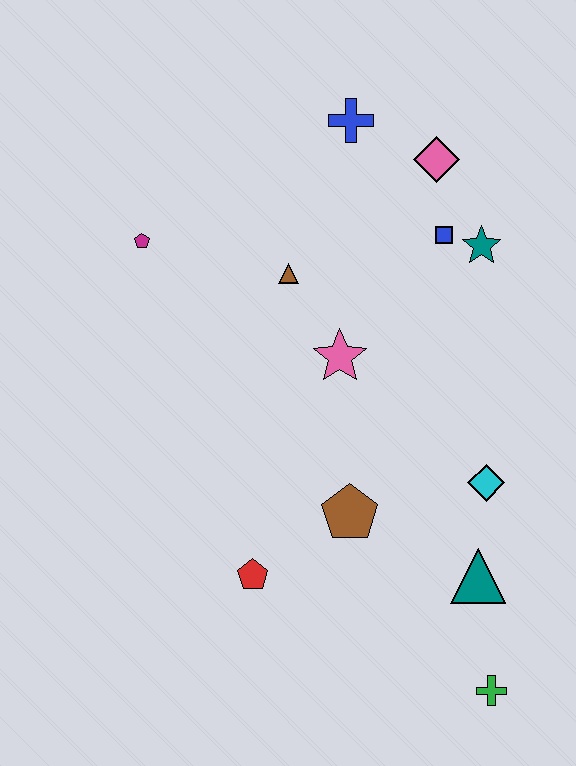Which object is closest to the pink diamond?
The blue square is closest to the pink diamond.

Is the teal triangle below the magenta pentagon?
Yes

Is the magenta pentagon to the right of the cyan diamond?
No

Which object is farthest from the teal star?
The green cross is farthest from the teal star.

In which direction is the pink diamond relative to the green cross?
The pink diamond is above the green cross.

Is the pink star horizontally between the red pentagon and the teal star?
Yes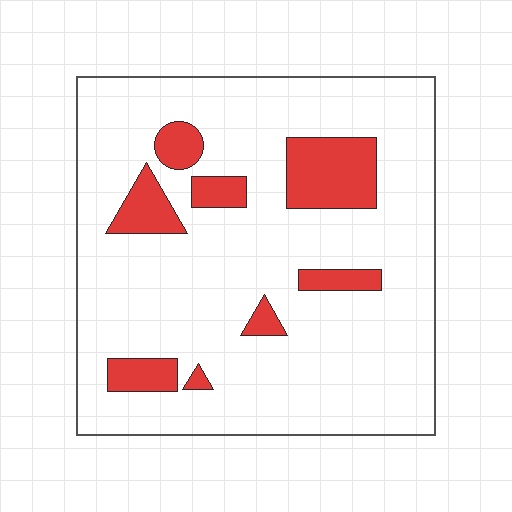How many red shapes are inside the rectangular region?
8.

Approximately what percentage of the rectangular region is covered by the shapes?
Approximately 15%.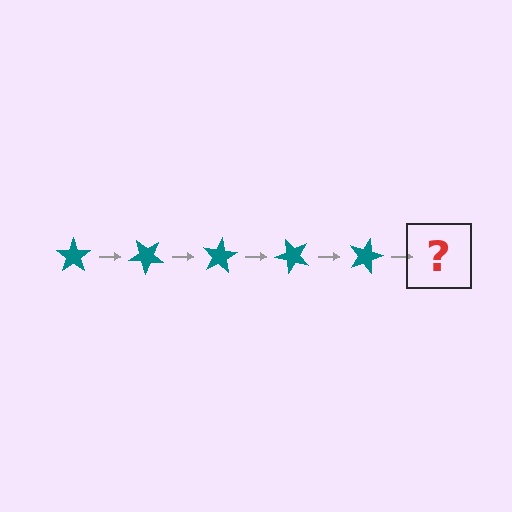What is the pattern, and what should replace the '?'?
The pattern is that the star rotates 40 degrees each step. The '?' should be a teal star rotated 200 degrees.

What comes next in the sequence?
The next element should be a teal star rotated 200 degrees.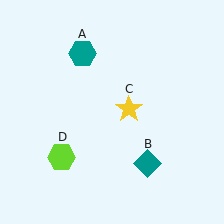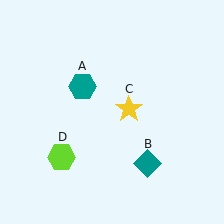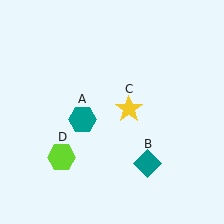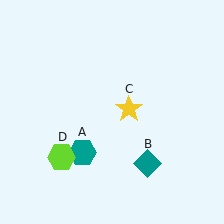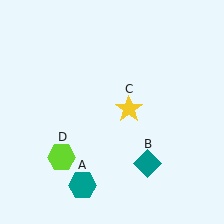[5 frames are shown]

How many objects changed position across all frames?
1 object changed position: teal hexagon (object A).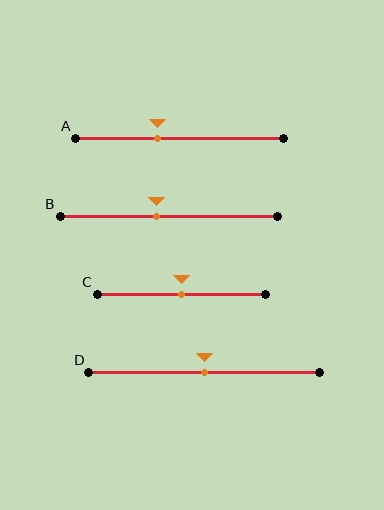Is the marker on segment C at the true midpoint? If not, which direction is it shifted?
Yes, the marker on segment C is at the true midpoint.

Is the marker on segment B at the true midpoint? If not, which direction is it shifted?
No, the marker on segment B is shifted to the left by about 6% of the segment length.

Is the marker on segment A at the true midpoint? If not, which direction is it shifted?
No, the marker on segment A is shifted to the left by about 11% of the segment length.